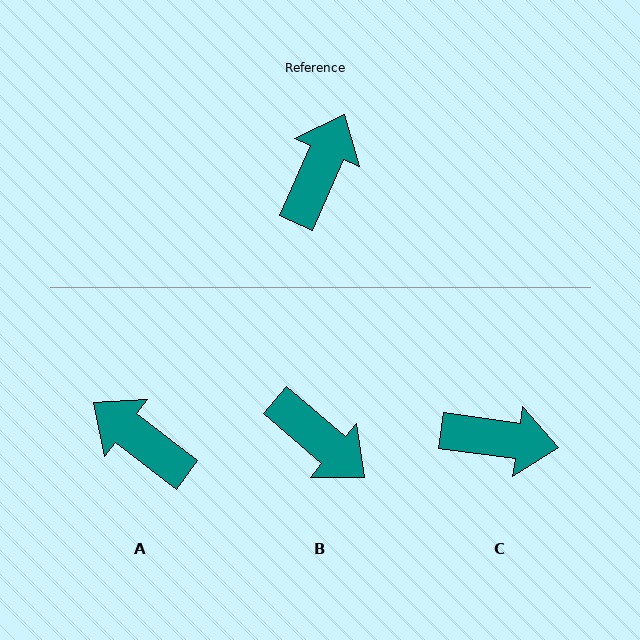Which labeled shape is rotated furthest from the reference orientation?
B, about 107 degrees away.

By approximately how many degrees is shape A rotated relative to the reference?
Approximately 76 degrees counter-clockwise.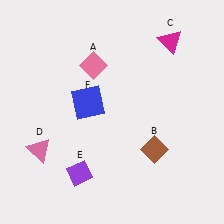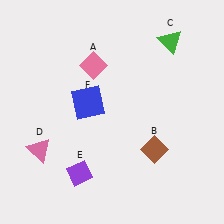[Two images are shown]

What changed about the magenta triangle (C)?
In Image 1, C is magenta. In Image 2, it changed to green.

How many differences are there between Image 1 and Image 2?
There is 1 difference between the two images.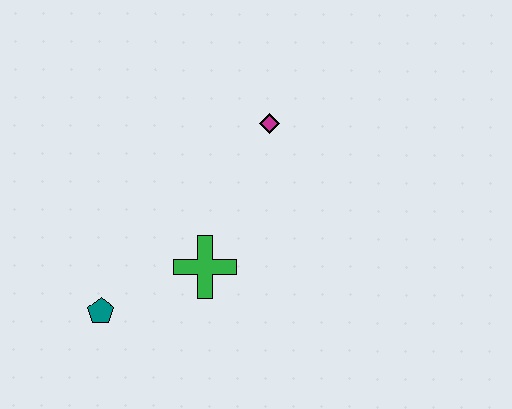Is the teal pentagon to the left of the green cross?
Yes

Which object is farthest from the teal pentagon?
The magenta diamond is farthest from the teal pentagon.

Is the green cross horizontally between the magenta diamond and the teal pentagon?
Yes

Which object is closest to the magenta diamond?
The green cross is closest to the magenta diamond.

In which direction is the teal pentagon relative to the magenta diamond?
The teal pentagon is below the magenta diamond.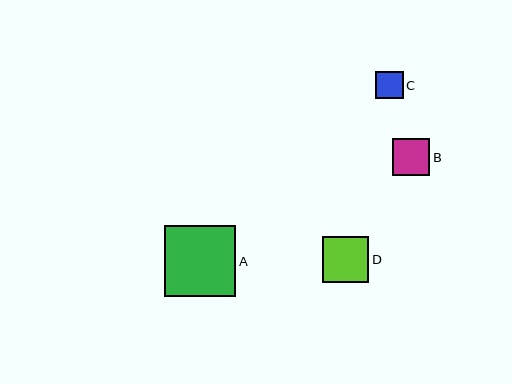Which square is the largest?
Square A is the largest with a size of approximately 72 pixels.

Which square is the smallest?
Square C is the smallest with a size of approximately 28 pixels.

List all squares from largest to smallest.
From largest to smallest: A, D, B, C.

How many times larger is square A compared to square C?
Square A is approximately 2.6 times the size of square C.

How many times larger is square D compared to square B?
Square D is approximately 1.3 times the size of square B.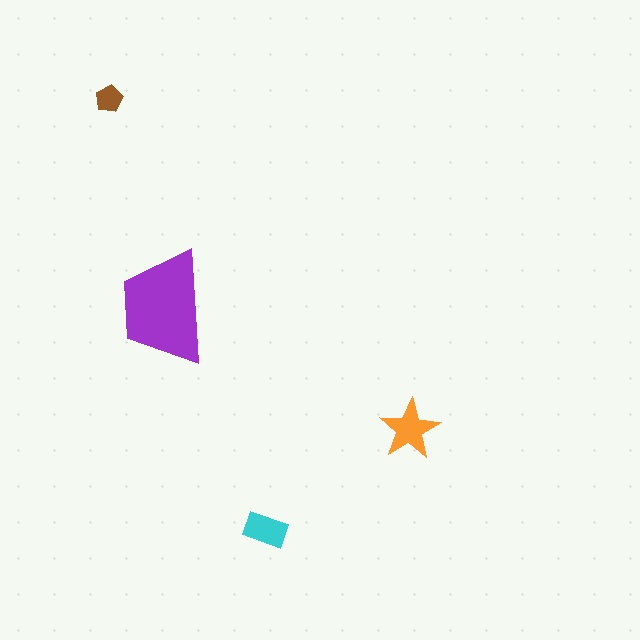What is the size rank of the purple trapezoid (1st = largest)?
1st.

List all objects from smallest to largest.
The brown pentagon, the cyan rectangle, the orange star, the purple trapezoid.